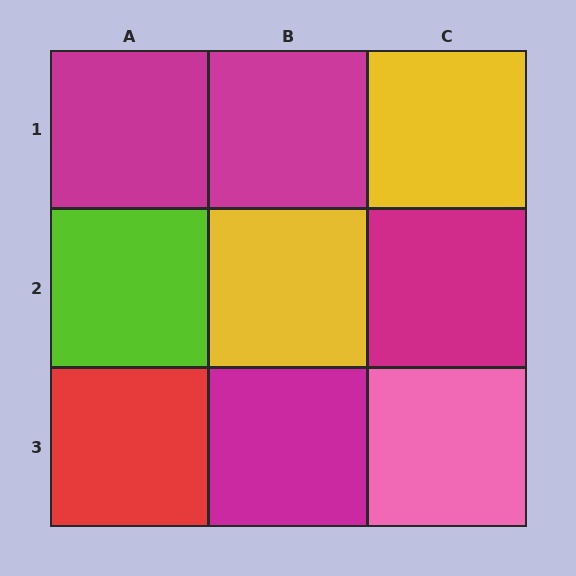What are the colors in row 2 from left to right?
Lime, yellow, magenta.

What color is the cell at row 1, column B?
Magenta.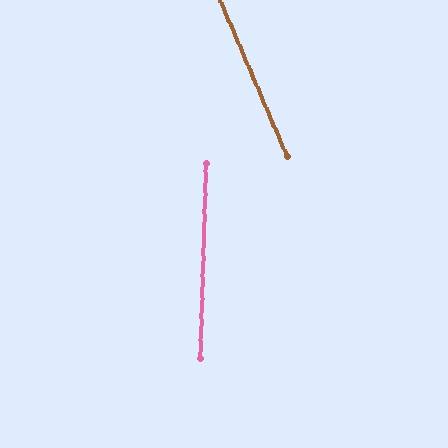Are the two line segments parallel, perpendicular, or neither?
Neither parallel nor perpendicular — they differ by about 25°.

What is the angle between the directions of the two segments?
Approximately 25 degrees.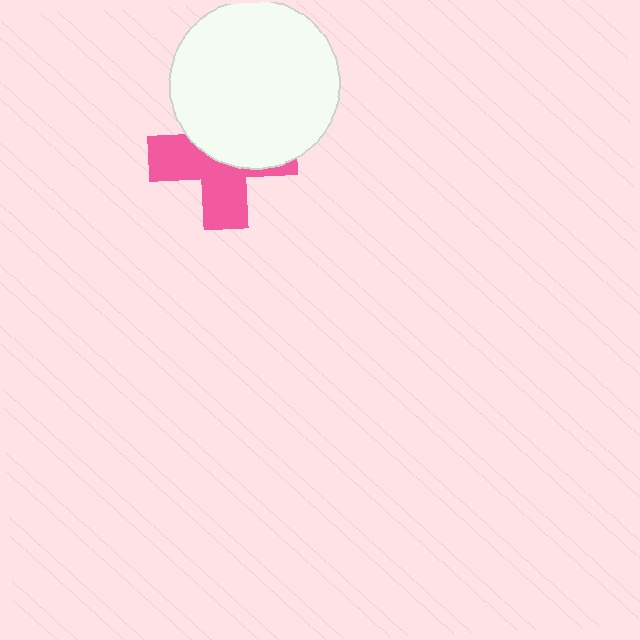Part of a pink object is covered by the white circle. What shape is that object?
It is a cross.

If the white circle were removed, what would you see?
You would see the complete pink cross.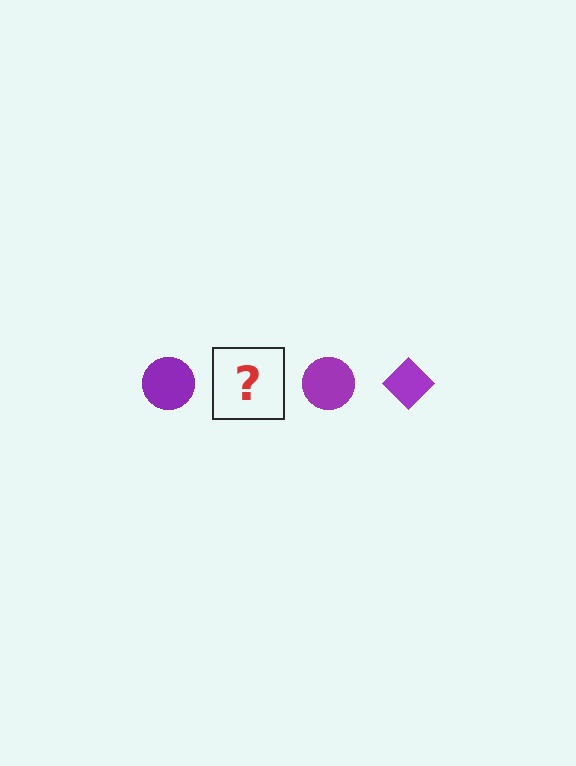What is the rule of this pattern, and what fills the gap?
The rule is that the pattern cycles through circle, diamond shapes in purple. The gap should be filled with a purple diamond.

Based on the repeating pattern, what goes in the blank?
The blank should be a purple diamond.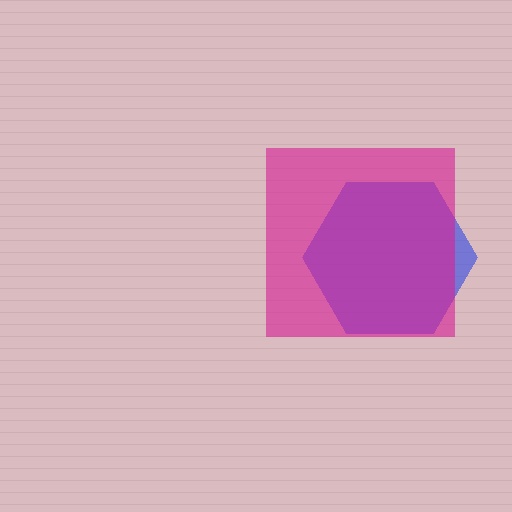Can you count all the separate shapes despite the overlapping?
Yes, there are 2 separate shapes.